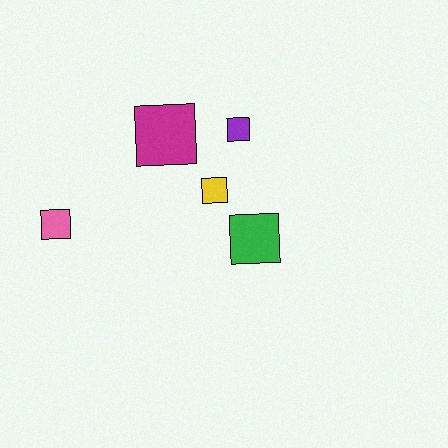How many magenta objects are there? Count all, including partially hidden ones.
There is 1 magenta object.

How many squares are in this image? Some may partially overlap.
There are 5 squares.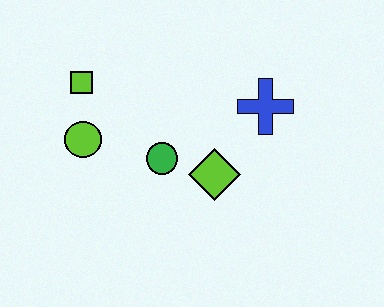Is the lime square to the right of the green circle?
No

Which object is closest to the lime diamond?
The green circle is closest to the lime diamond.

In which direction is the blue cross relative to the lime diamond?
The blue cross is above the lime diamond.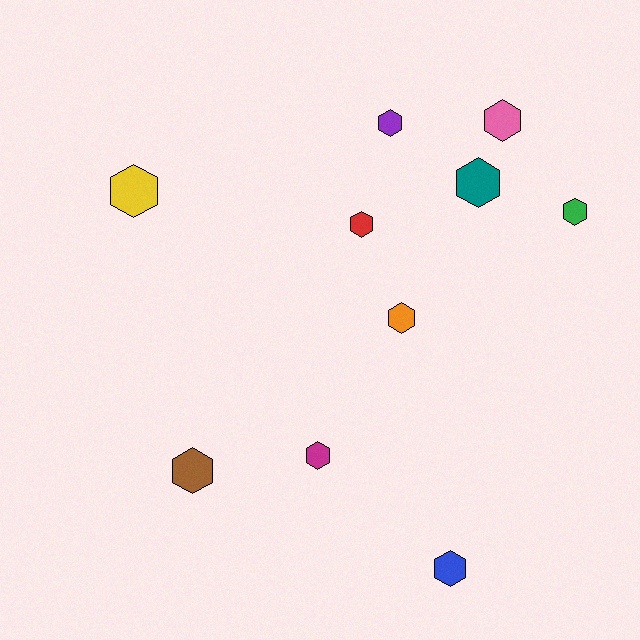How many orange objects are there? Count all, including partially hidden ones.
There is 1 orange object.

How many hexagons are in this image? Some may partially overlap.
There are 10 hexagons.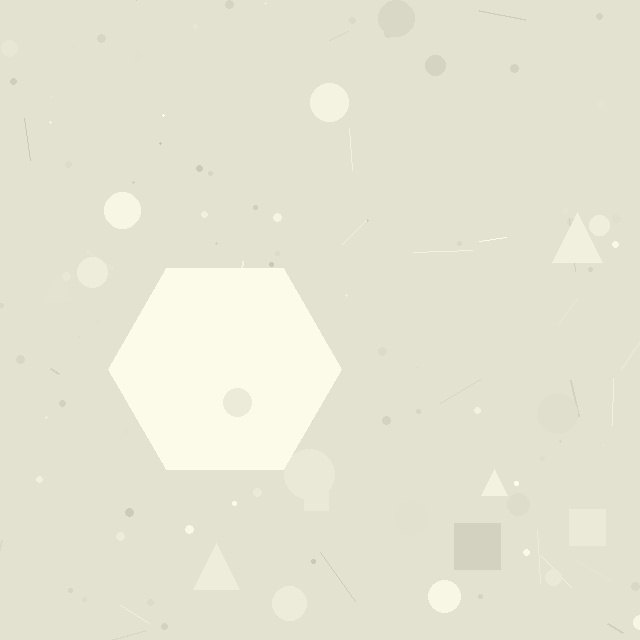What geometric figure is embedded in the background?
A hexagon is embedded in the background.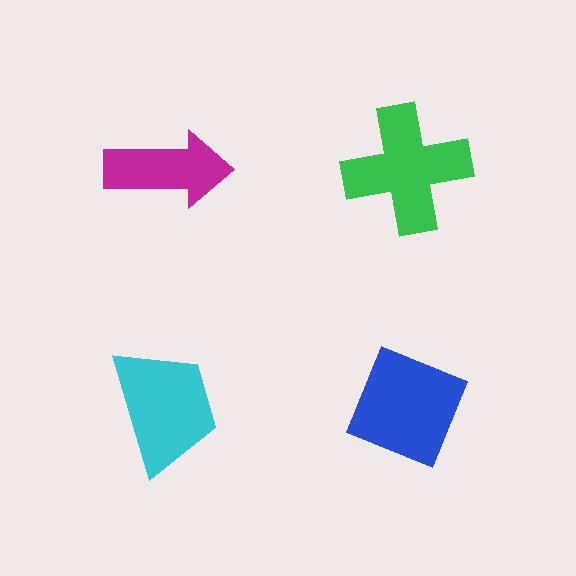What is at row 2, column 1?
A cyan trapezoid.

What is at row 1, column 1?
A magenta arrow.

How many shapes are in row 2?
2 shapes.